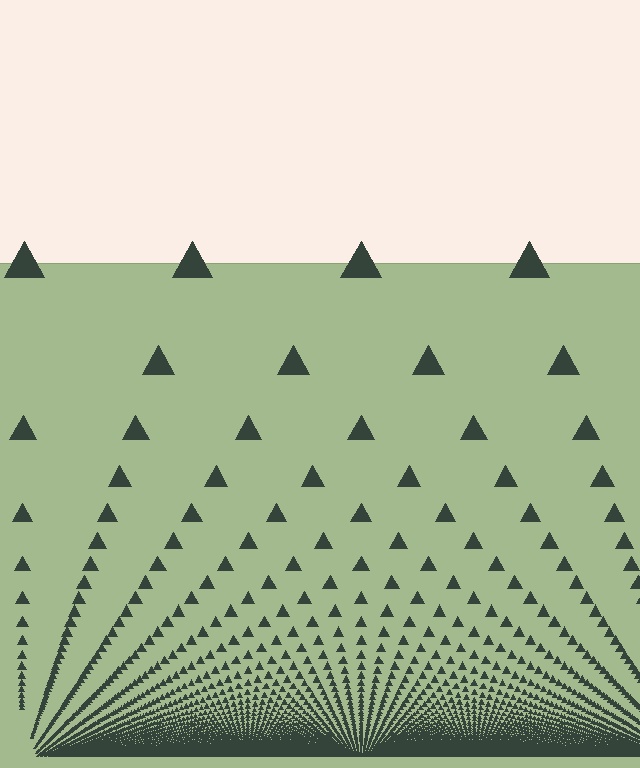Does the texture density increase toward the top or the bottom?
Density increases toward the bottom.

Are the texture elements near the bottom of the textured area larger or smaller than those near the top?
Smaller. The gradient is inverted — elements near the bottom are smaller and denser.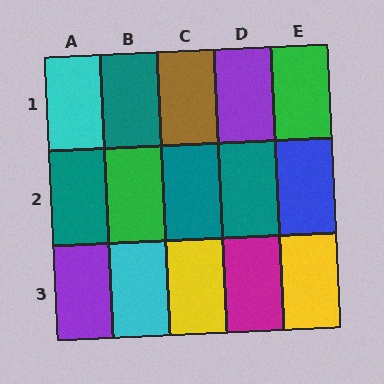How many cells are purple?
2 cells are purple.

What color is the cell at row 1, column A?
Cyan.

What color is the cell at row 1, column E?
Green.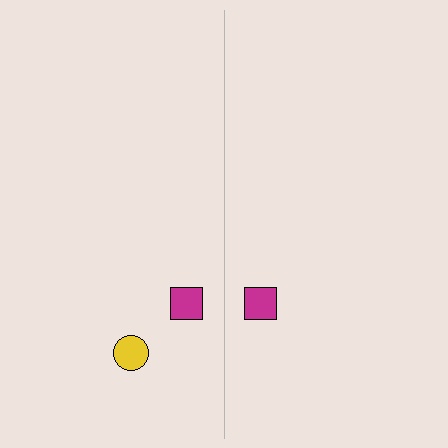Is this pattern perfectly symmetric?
No, the pattern is not perfectly symmetric. A yellow circle is missing from the right side.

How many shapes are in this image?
There are 3 shapes in this image.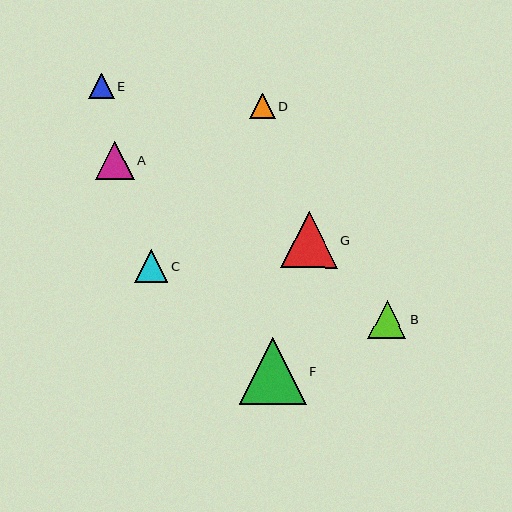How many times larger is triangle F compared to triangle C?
Triangle F is approximately 2.0 times the size of triangle C.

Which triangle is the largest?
Triangle F is the largest with a size of approximately 67 pixels.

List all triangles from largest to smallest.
From largest to smallest: F, G, A, B, C, D, E.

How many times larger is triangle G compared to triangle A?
Triangle G is approximately 1.5 times the size of triangle A.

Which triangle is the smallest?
Triangle E is the smallest with a size of approximately 25 pixels.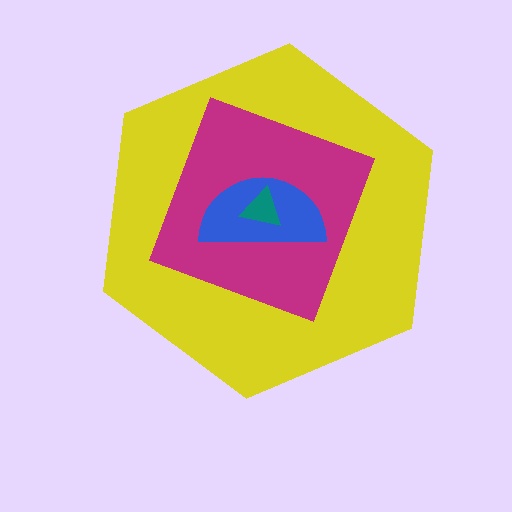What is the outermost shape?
The yellow hexagon.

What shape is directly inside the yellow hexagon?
The magenta diamond.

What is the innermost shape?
The teal triangle.